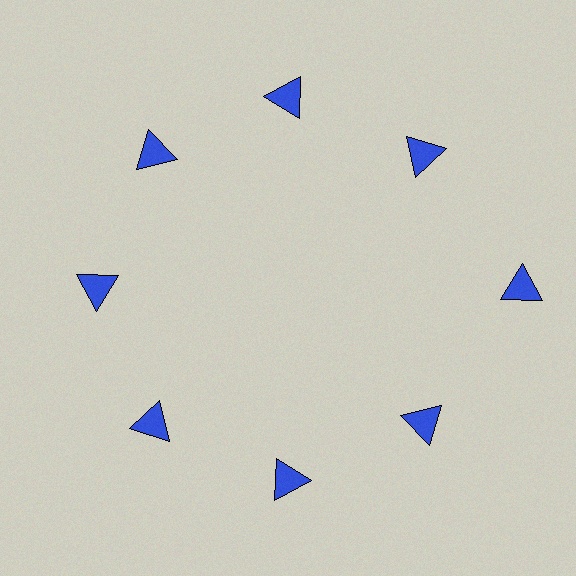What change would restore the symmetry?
The symmetry would be restored by moving it inward, back onto the ring so that all 8 triangles sit at equal angles and equal distance from the center.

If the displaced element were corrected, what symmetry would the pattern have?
It would have 8-fold rotational symmetry — the pattern would map onto itself every 45 degrees.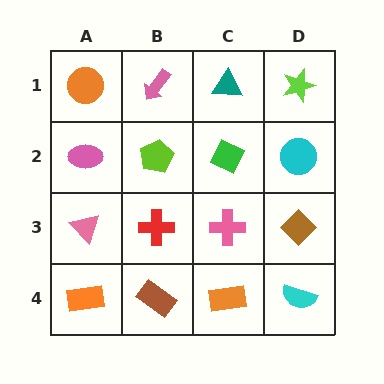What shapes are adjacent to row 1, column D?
A cyan circle (row 2, column D), a teal triangle (row 1, column C).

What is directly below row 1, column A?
A pink ellipse.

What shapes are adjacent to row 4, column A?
A pink triangle (row 3, column A), a brown rectangle (row 4, column B).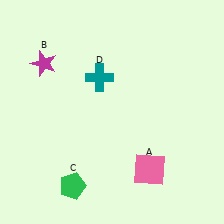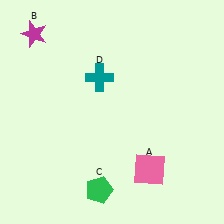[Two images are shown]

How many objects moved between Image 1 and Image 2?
2 objects moved between the two images.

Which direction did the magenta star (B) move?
The magenta star (B) moved up.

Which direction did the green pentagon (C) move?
The green pentagon (C) moved right.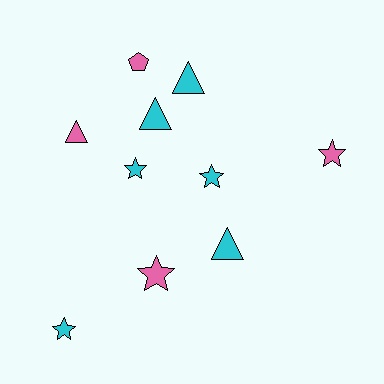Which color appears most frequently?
Cyan, with 6 objects.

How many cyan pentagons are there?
There are no cyan pentagons.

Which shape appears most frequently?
Star, with 5 objects.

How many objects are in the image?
There are 10 objects.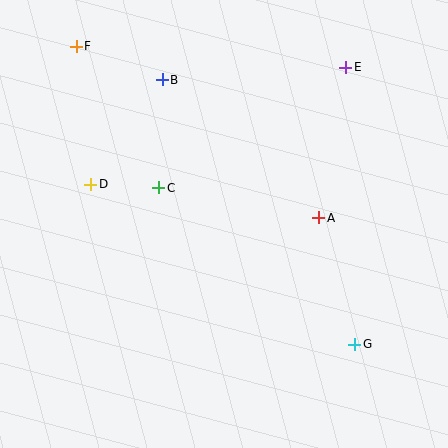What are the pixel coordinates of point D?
Point D is at (91, 184).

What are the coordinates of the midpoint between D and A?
The midpoint between D and A is at (205, 201).